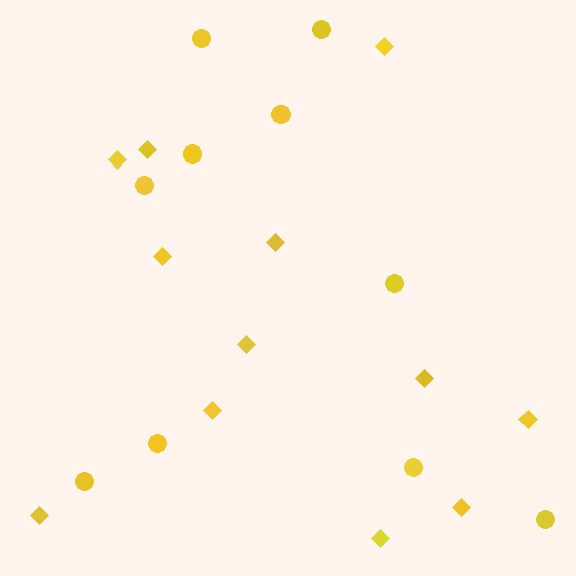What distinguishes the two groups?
There are 2 groups: one group of diamonds (12) and one group of circles (10).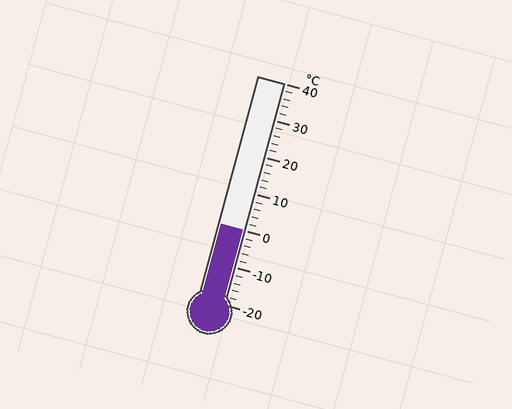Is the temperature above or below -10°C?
The temperature is above -10°C.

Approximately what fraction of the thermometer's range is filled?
The thermometer is filled to approximately 35% of its range.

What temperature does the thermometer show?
The thermometer shows approximately 0°C.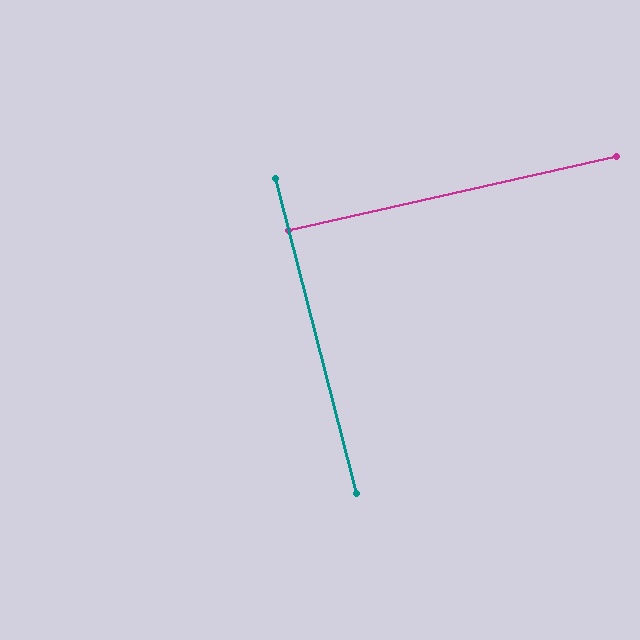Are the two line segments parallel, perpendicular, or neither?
Perpendicular — they meet at approximately 88°.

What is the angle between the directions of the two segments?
Approximately 88 degrees.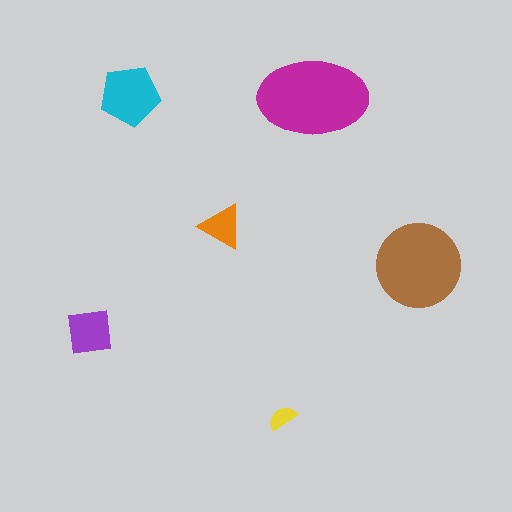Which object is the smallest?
The yellow semicircle.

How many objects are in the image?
There are 6 objects in the image.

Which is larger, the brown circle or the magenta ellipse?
The magenta ellipse.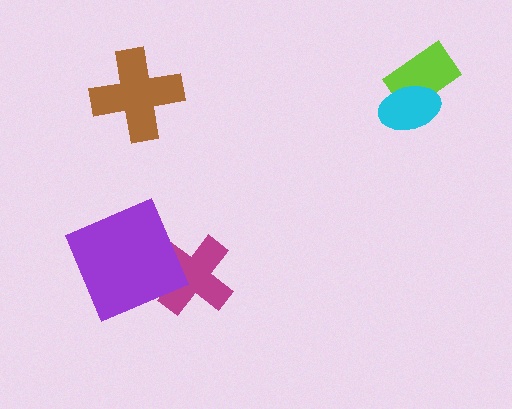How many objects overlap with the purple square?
1 object overlaps with the purple square.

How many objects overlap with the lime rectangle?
1 object overlaps with the lime rectangle.